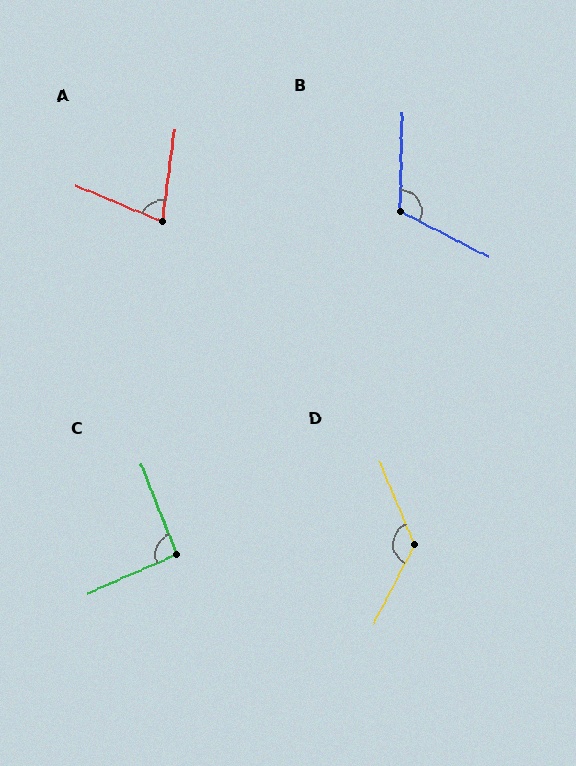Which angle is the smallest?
A, at approximately 75 degrees.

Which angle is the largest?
D, at approximately 130 degrees.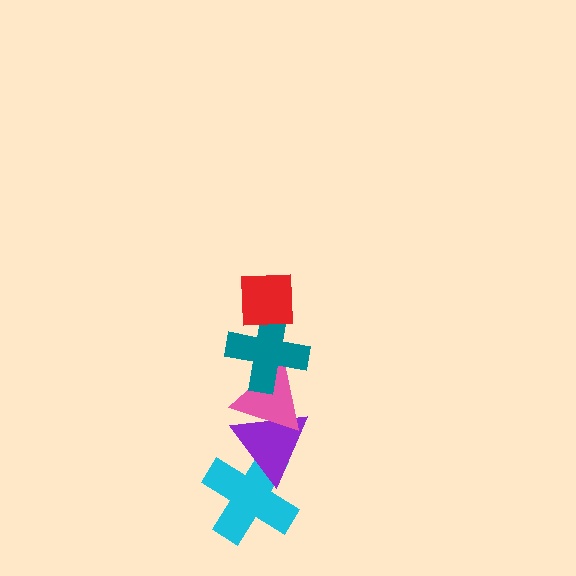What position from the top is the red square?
The red square is 1st from the top.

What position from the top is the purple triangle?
The purple triangle is 4th from the top.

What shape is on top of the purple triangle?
The pink triangle is on top of the purple triangle.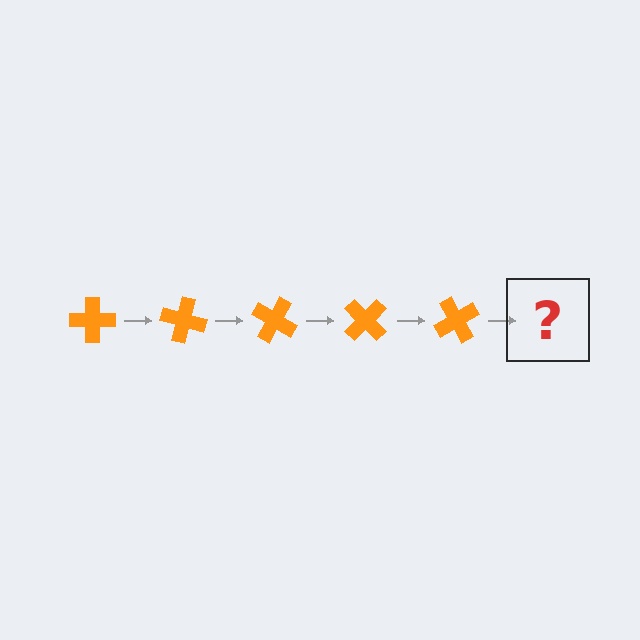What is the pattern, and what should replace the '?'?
The pattern is that the cross rotates 15 degrees each step. The '?' should be an orange cross rotated 75 degrees.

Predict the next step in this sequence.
The next step is an orange cross rotated 75 degrees.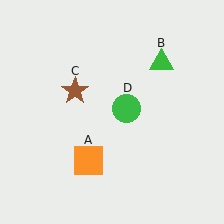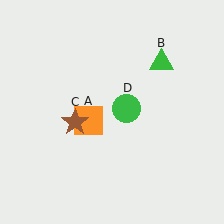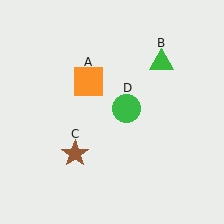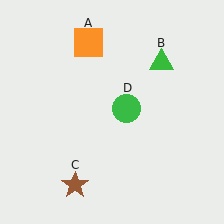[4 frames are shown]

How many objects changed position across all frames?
2 objects changed position: orange square (object A), brown star (object C).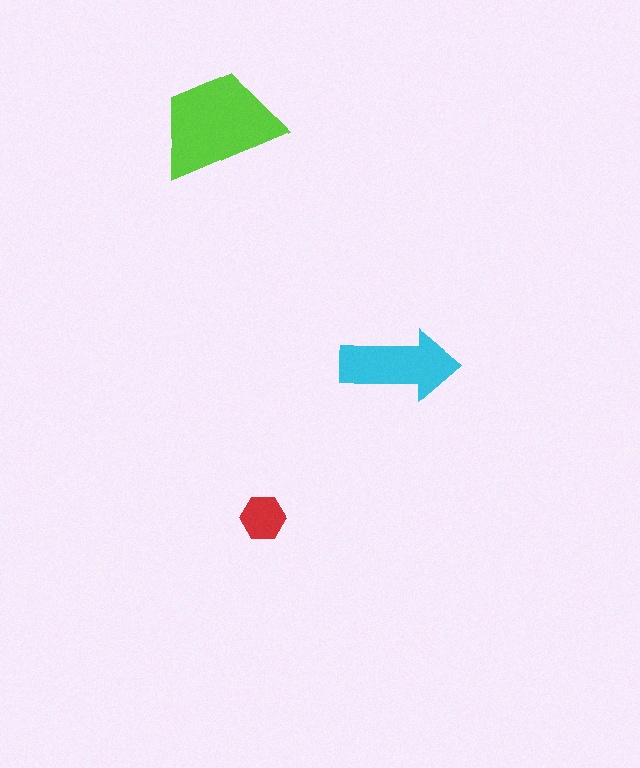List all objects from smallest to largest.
The red hexagon, the cyan arrow, the lime trapezoid.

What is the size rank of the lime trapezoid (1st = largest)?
1st.